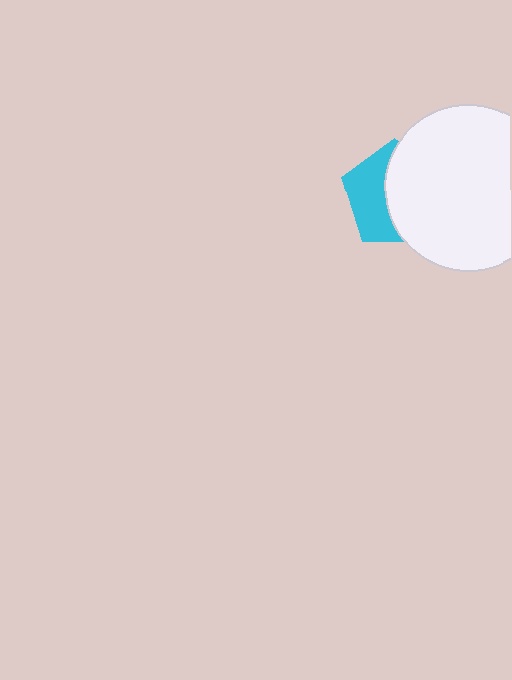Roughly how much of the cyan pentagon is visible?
A small part of it is visible (roughly 43%).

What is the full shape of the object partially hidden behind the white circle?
The partially hidden object is a cyan pentagon.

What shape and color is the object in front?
The object in front is a white circle.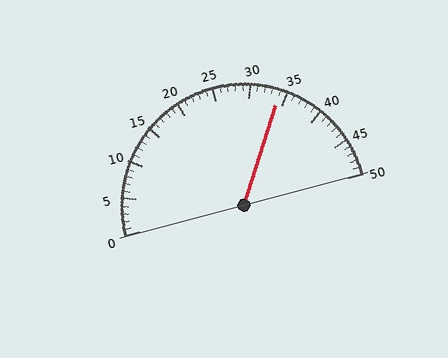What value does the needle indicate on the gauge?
The needle indicates approximately 34.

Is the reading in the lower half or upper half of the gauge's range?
The reading is in the upper half of the range (0 to 50).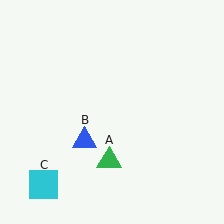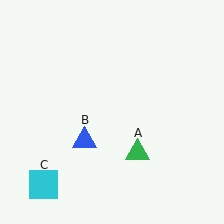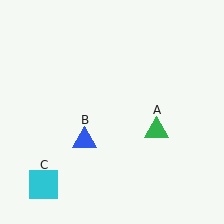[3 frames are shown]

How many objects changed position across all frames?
1 object changed position: green triangle (object A).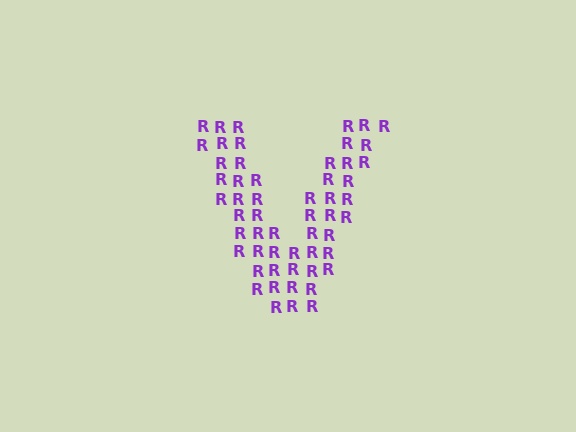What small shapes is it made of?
It is made of small letter R's.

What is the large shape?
The large shape is the letter V.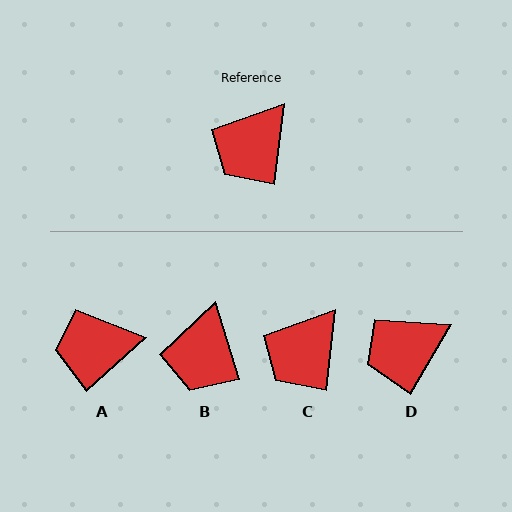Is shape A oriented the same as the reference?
No, it is off by about 42 degrees.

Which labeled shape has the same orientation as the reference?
C.